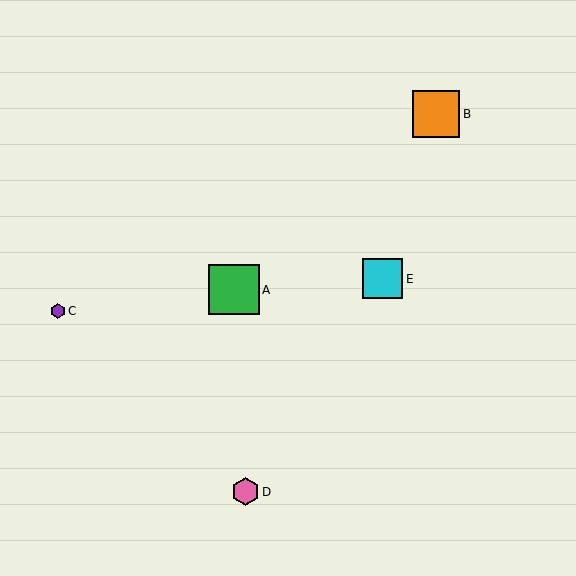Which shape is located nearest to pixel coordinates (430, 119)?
The orange square (labeled B) at (436, 114) is nearest to that location.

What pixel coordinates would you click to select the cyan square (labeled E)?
Click at (383, 279) to select the cyan square E.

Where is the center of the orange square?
The center of the orange square is at (436, 114).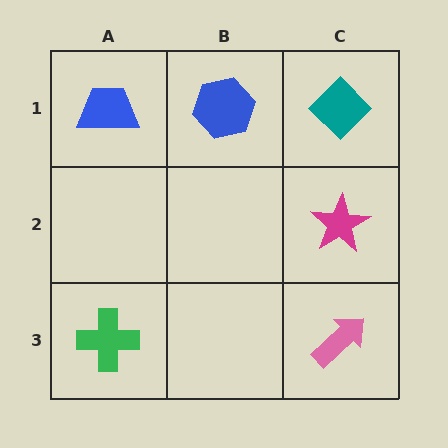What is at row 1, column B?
A blue hexagon.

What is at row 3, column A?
A green cross.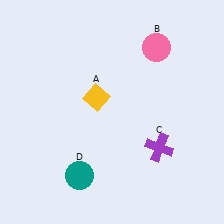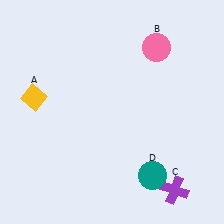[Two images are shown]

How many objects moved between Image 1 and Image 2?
3 objects moved between the two images.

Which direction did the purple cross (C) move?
The purple cross (C) moved down.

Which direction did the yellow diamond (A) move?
The yellow diamond (A) moved left.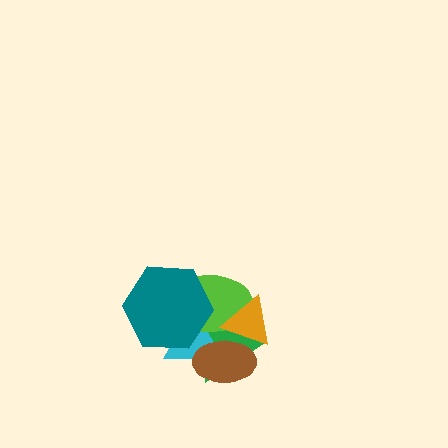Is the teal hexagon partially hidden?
No, no other shape covers it.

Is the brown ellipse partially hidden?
Yes, it is partially covered by another shape.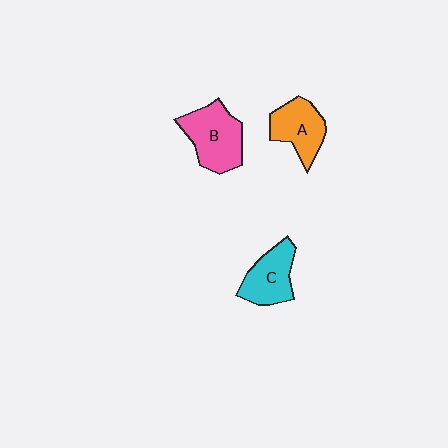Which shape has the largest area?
Shape B (pink).